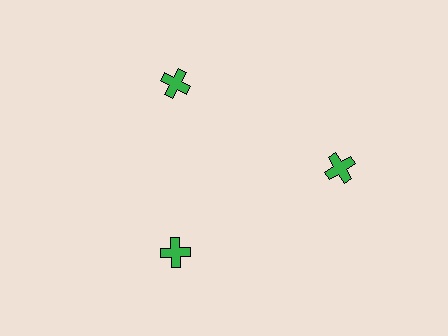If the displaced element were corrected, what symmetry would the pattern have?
It would have 3-fold rotational symmetry — the pattern would map onto itself every 120 degrees.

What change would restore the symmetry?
The symmetry would be restored by moving it inward, back onto the ring so that all 3 crosses sit at equal angles and equal distance from the center.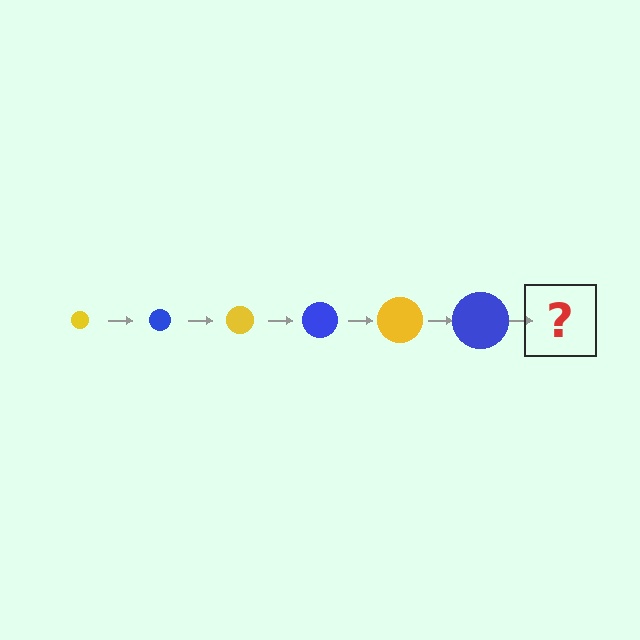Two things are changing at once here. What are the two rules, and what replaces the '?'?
The two rules are that the circle grows larger each step and the color cycles through yellow and blue. The '?' should be a yellow circle, larger than the previous one.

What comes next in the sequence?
The next element should be a yellow circle, larger than the previous one.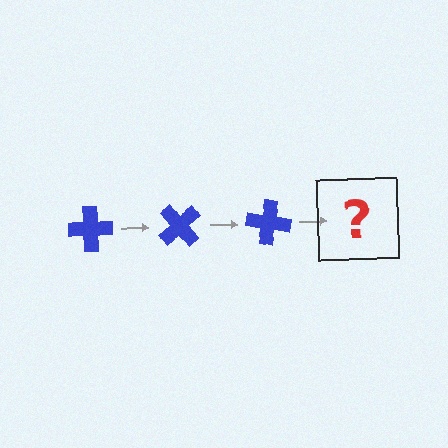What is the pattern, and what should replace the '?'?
The pattern is that the cross rotates 50 degrees each step. The '?' should be a blue cross rotated 150 degrees.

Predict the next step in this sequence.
The next step is a blue cross rotated 150 degrees.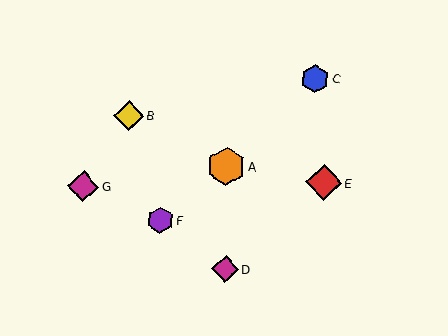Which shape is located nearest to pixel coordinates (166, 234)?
The purple hexagon (labeled F) at (160, 220) is nearest to that location.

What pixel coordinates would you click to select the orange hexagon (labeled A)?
Click at (226, 166) to select the orange hexagon A.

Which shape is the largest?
The orange hexagon (labeled A) is the largest.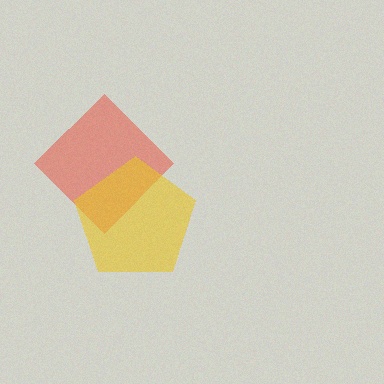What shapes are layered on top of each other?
The layered shapes are: a red diamond, a yellow pentagon.